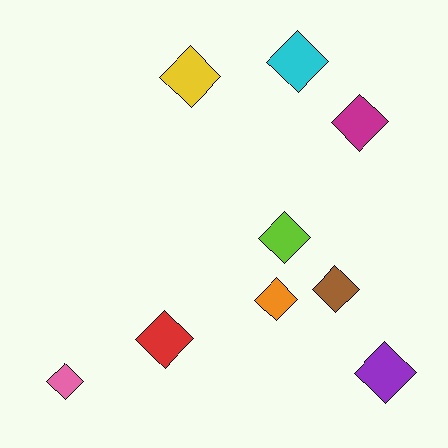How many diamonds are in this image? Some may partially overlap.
There are 9 diamonds.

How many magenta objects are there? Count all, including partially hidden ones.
There is 1 magenta object.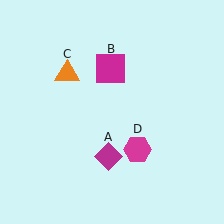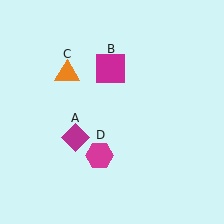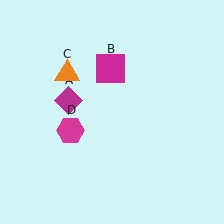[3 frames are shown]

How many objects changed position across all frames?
2 objects changed position: magenta diamond (object A), magenta hexagon (object D).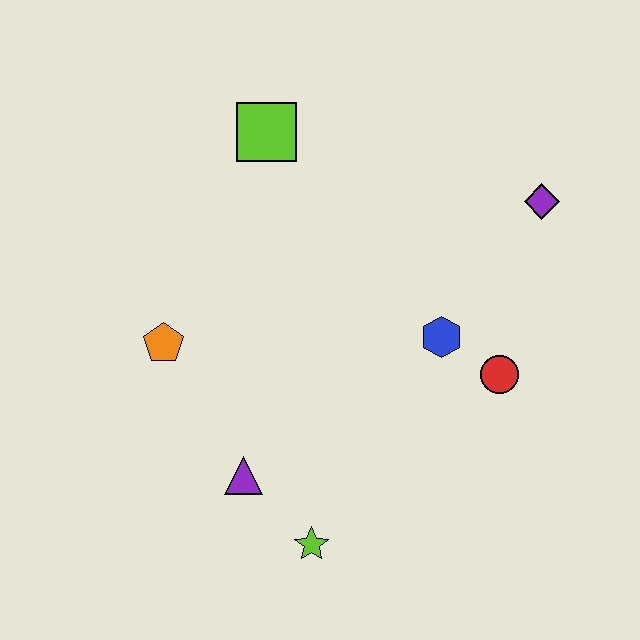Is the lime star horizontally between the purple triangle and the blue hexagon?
Yes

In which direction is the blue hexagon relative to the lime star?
The blue hexagon is above the lime star.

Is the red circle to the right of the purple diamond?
No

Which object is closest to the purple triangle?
The lime star is closest to the purple triangle.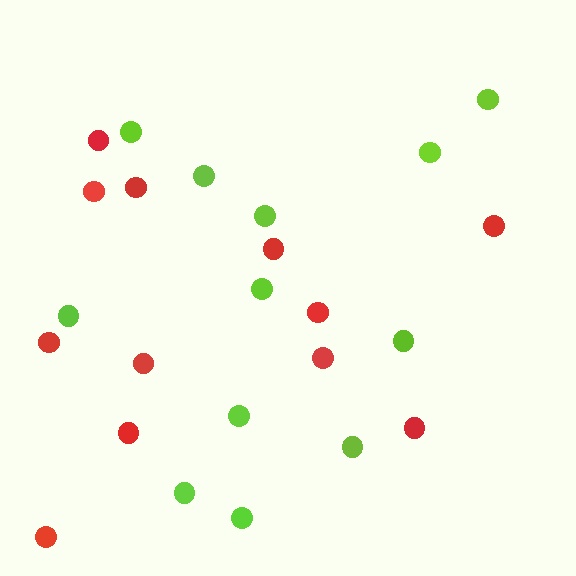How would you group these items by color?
There are 2 groups: one group of red circles (12) and one group of lime circles (12).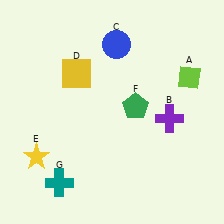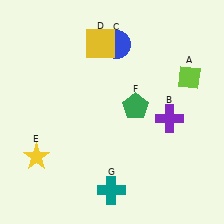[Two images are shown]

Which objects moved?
The objects that moved are: the yellow square (D), the teal cross (G).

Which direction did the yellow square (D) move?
The yellow square (D) moved up.